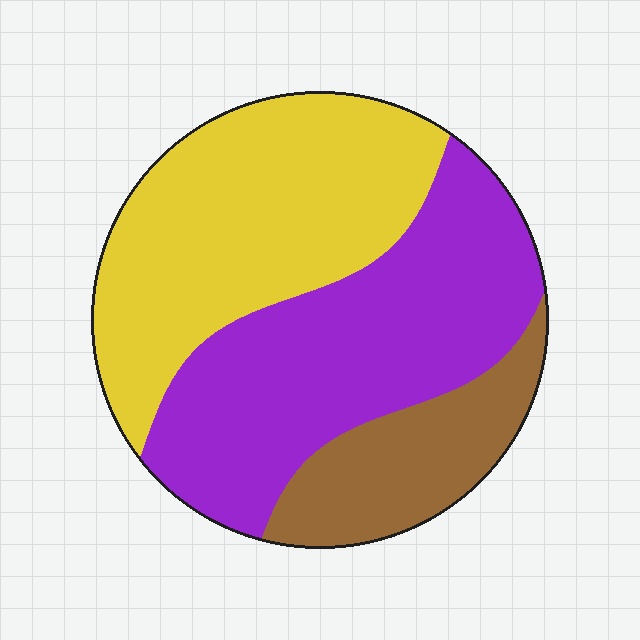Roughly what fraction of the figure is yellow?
Yellow covers roughly 40% of the figure.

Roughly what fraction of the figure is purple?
Purple takes up about two fifths (2/5) of the figure.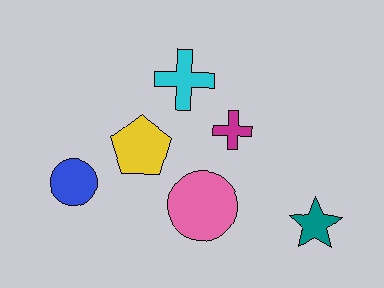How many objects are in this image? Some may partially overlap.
There are 6 objects.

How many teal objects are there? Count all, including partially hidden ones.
There is 1 teal object.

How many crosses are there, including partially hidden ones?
There are 2 crosses.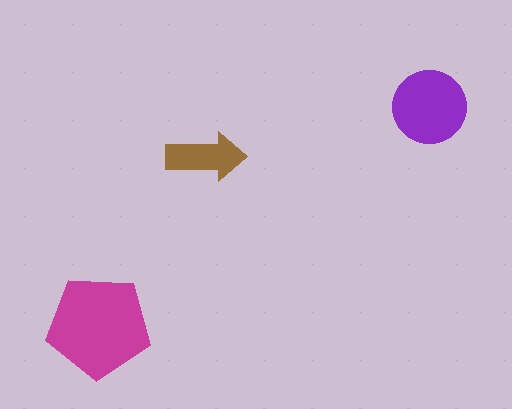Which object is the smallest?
The brown arrow.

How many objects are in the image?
There are 3 objects in the image.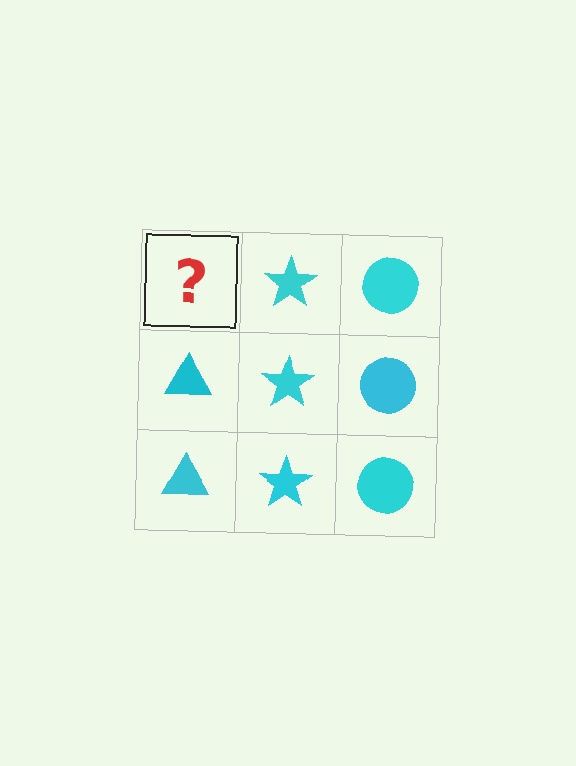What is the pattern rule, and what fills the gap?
The rule is that each column has a consistent shape. The gap should be filled with a cyan triangle.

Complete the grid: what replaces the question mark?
The question mark should be replaced with a cyan triangle.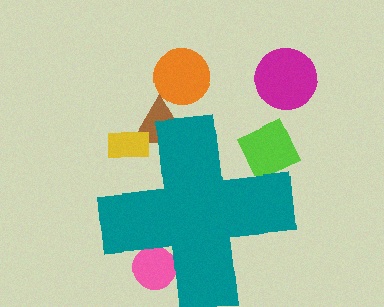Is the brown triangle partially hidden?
Yes, the brown triangle is partially hidden behind the teal cross.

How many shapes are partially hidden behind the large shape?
4 shapes are partially hidden.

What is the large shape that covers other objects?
A teal cross.